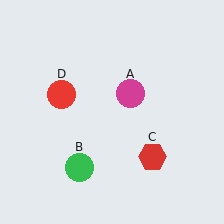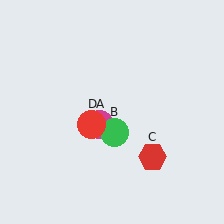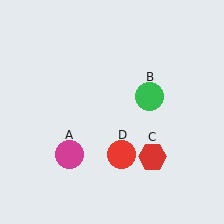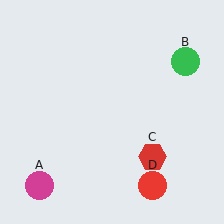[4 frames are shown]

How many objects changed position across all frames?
3 objects changed position: magenta circle (object A), green circle (object B), red circle (object D).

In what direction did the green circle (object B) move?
The green circle (object B) moved up and to the right.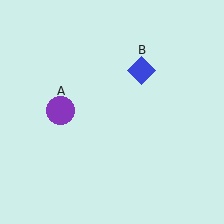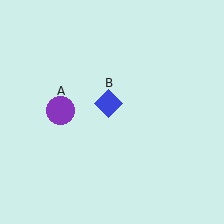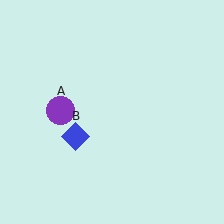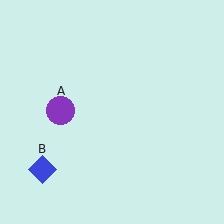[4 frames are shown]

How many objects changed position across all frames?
1 object changed position: blue diamond (object B).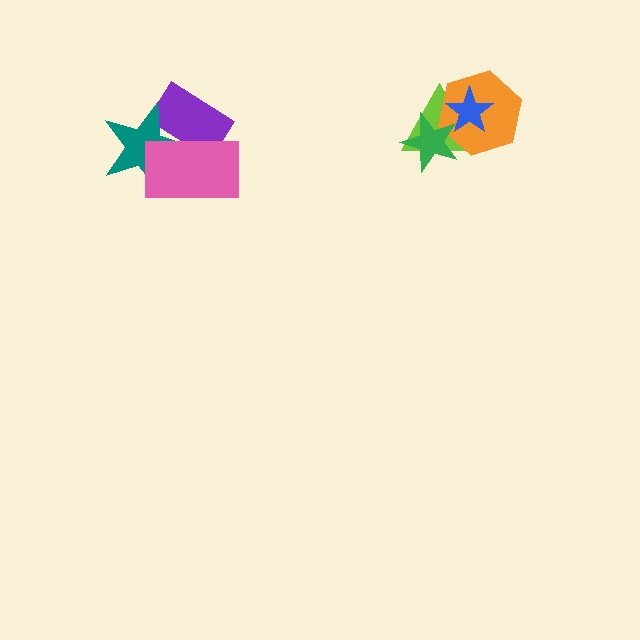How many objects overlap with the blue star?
3 objects overlap with the blue star.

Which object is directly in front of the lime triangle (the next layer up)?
The orange hexagon is directly in front of the lime triangle.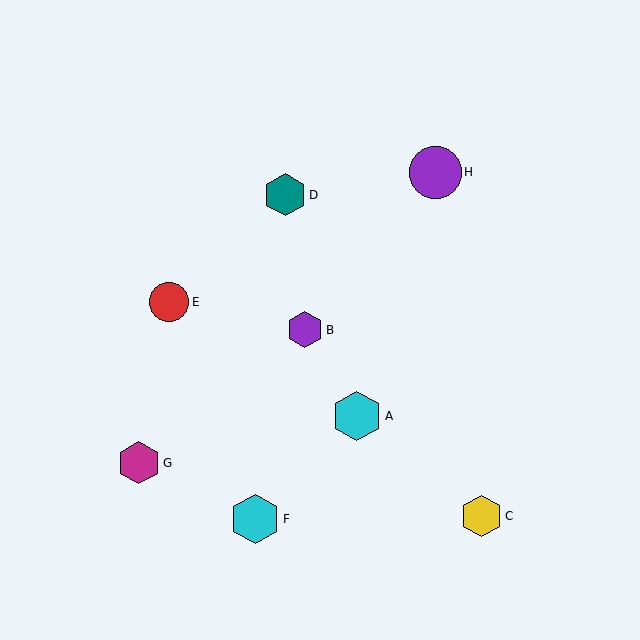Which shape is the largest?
The purple circle (labeled H) is the largest.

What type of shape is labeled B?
Shape B is a purple hexagon.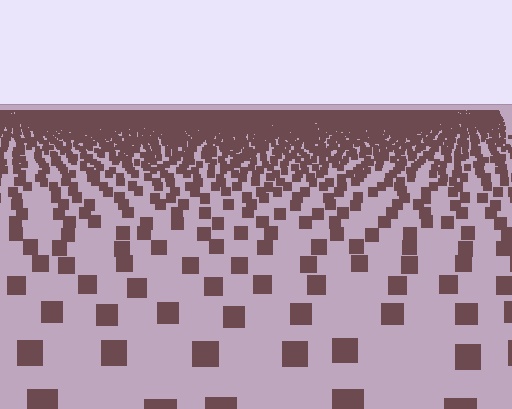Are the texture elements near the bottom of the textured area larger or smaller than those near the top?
Larger. Near the bottom, elements are closer to the viewer and appear at a bigger on-screen size.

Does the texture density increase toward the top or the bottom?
Density increases toward the top.